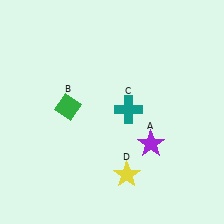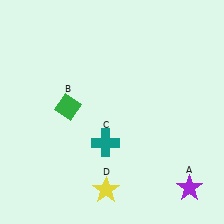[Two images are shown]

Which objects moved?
The objects that moved are: the purple star (A), the teal cross (C), the yellow star (D).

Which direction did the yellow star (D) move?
The yellow star (D) moved left.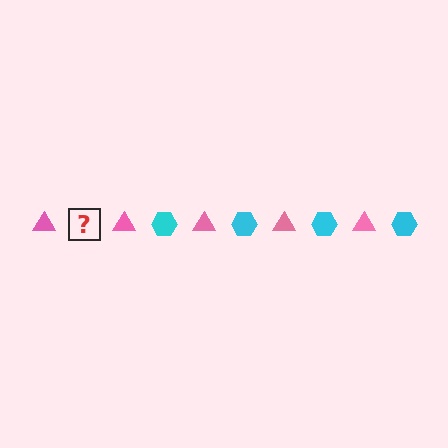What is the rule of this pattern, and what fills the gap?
The rule is that the pattern alternates between pink triangle and cyan hexagon. The gap should be filled with a cyan hexagon.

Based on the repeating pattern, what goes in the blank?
The blank should be a cyan hexagon.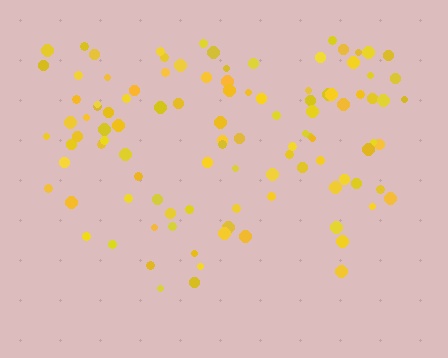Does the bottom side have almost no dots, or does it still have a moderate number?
Still a moderate number, just noticeably fewer than the top.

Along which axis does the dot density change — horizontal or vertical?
Vertical.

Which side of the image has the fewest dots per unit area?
The bottom.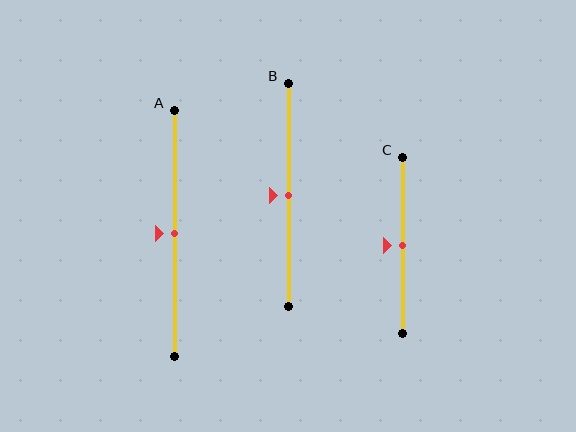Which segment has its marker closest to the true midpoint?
Segment A has its marker closest to the true midpoint.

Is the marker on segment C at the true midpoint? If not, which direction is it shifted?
Yes, the marker on segment C is at the true midpoint.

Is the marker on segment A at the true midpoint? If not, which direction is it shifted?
Yes, the marker on segment A is at the true midpoint.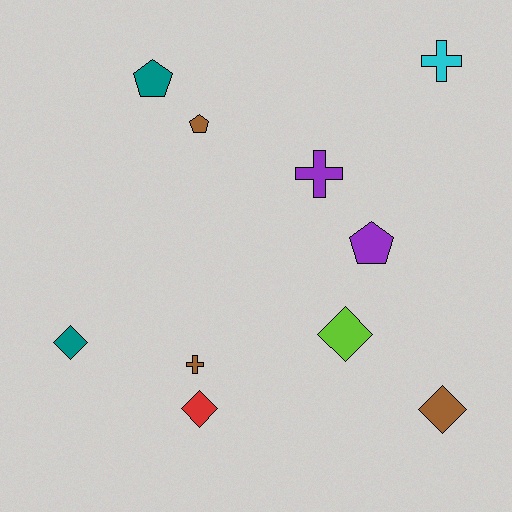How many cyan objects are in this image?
There is 1 cyan object.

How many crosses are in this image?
There are 3 crosses.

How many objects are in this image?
There are 10 objects.